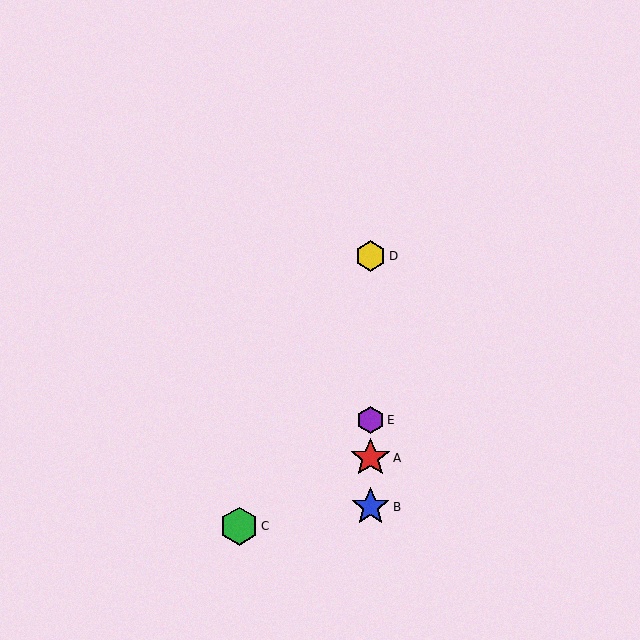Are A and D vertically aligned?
Yes, both are at x≈370.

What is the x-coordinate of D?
Object D is at x≈370.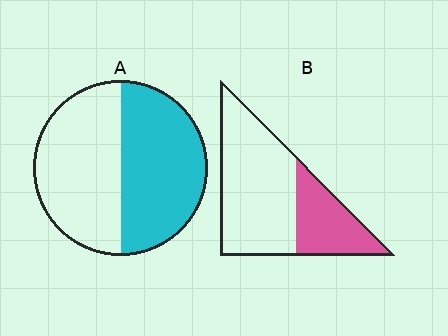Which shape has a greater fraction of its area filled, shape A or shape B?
Shape A.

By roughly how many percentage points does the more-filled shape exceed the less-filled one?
By roughly 20 percentage points (A over B).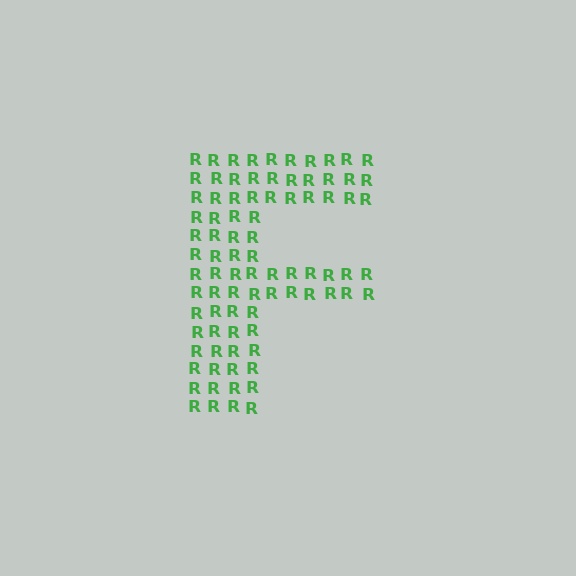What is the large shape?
The large shape is the letter F.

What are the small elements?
The small elements are letter R's.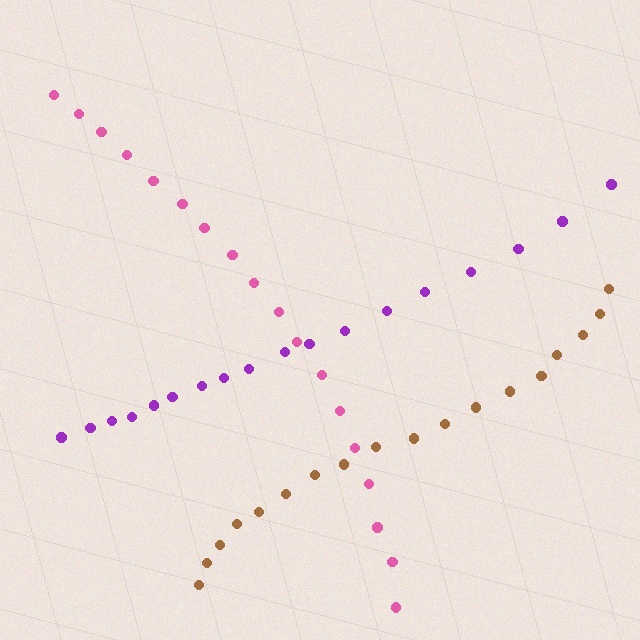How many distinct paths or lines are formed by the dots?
There are 3 distinct paths.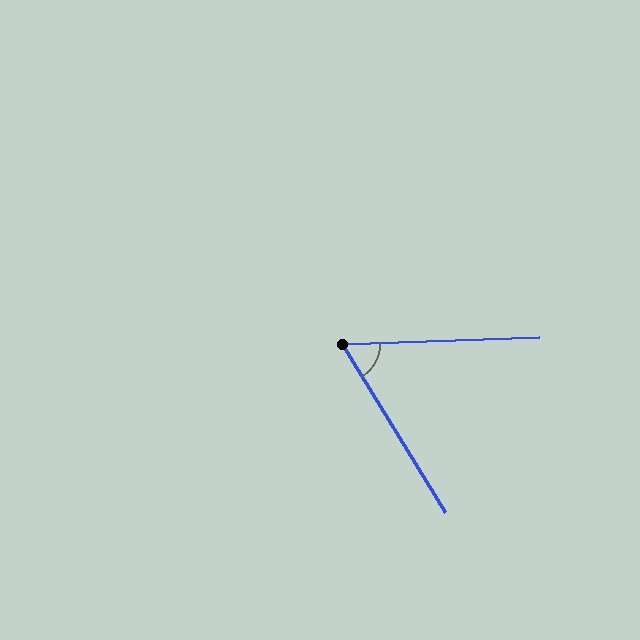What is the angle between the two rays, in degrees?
Approximately 61 degrees.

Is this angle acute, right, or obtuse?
It is acute.